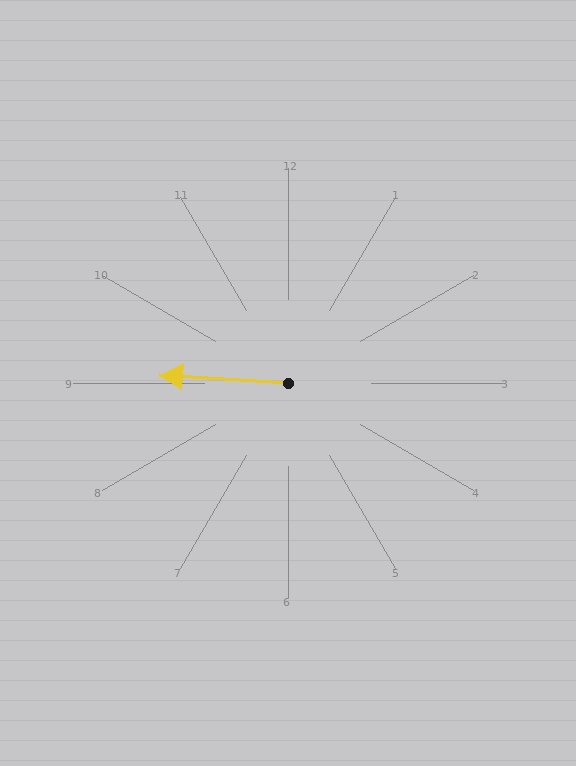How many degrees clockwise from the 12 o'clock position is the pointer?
Approximately 274 degrees.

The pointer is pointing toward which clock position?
Roughly 9 o'clock.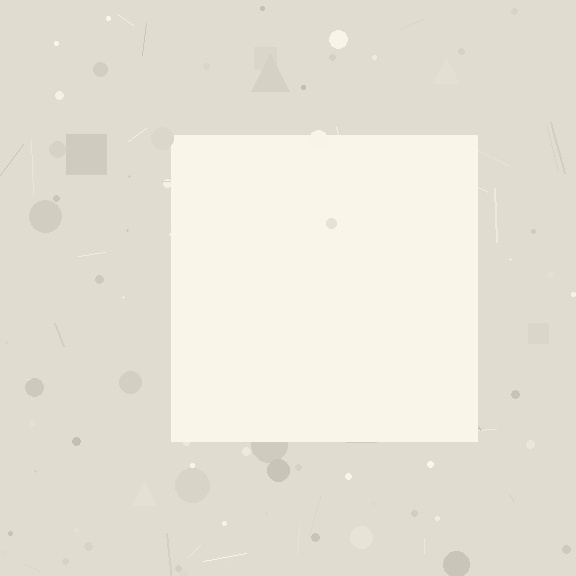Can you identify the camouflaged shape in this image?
The camouflaged shape is a square.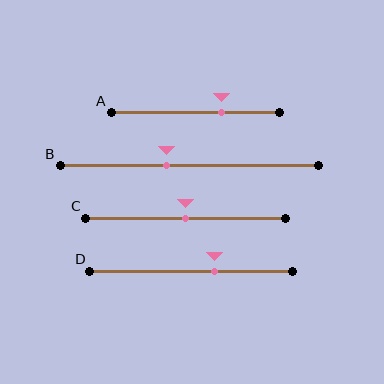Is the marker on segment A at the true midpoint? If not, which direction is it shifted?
No, the marker on segment A is shifted to the right by about 15% of the segment length.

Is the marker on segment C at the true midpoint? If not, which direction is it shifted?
Yes, the marker on segment C is at the true midpoint.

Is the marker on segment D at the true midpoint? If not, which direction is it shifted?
No, the marker on segment D is shifted to the right by about 12% of the segment length.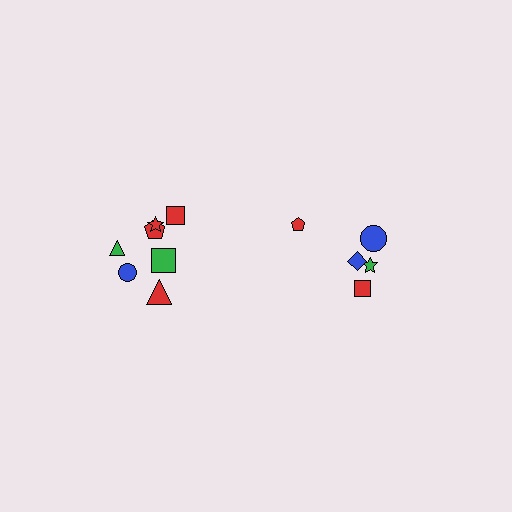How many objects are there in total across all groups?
There are 12 objects.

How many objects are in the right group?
There are 5 objects.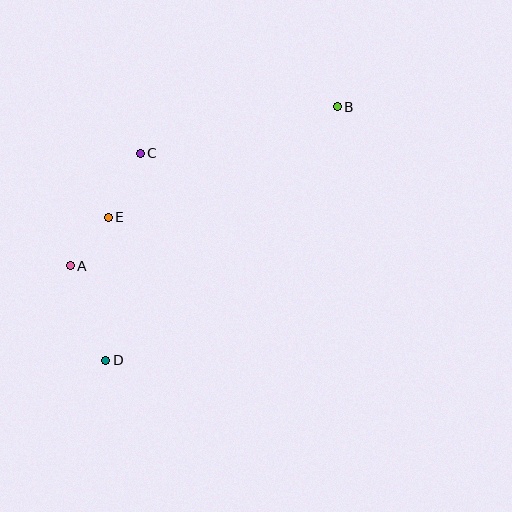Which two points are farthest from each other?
Points B and D are farthest from each other.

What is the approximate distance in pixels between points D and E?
The distance between D and E is approximately 143 pixels.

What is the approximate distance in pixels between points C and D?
The distance between C and D is approximately 210 pixels.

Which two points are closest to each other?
Points A and E are closest to each other.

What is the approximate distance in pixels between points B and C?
The distance between B and C is approximately 202 pixels.